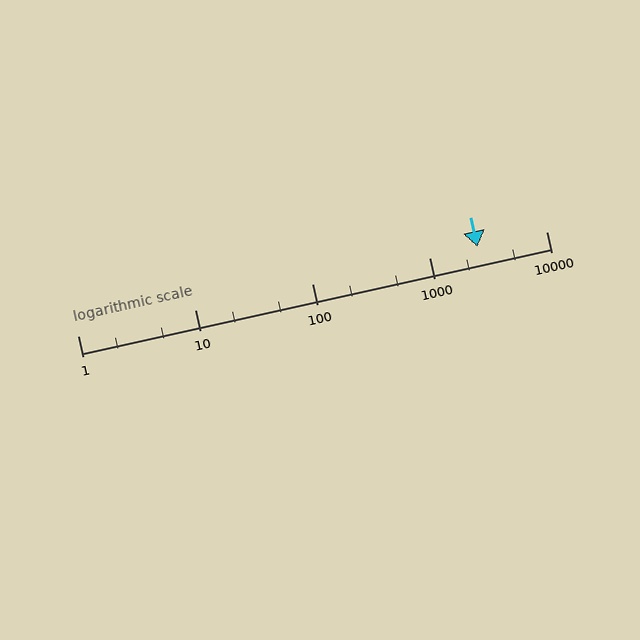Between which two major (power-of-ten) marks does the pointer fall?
The pointer is between 1000 and 10000.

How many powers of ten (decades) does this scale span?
The scale spans 4 decades, from 1 to 10000.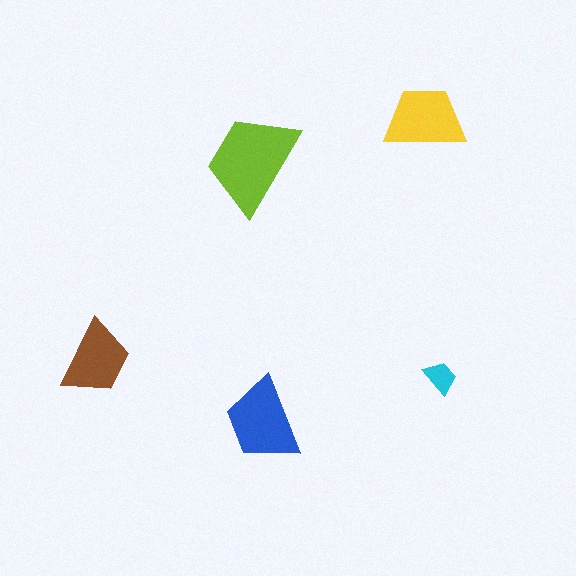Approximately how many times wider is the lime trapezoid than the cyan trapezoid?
About 3 times wider.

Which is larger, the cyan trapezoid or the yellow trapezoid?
The yellow one.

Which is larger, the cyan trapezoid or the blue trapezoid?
The blue one.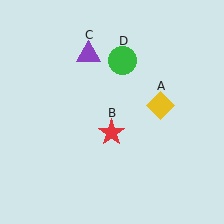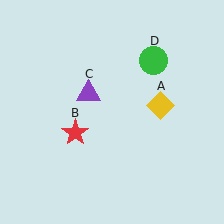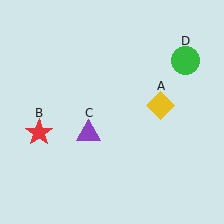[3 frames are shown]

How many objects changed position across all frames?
3 objects changed position: red star (object B), purple triangle (object C), green circle (object D).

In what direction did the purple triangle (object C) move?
The purple triangle (object C) moved down.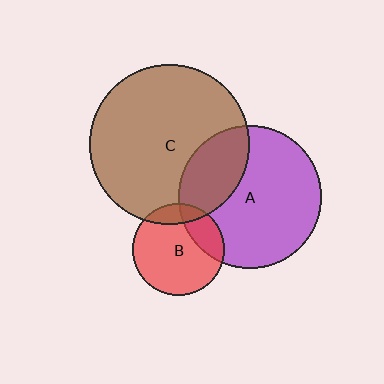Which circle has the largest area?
Circle C (brown).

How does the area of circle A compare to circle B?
Approximately 2.4 times.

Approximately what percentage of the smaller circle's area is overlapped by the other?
Approximately 30%.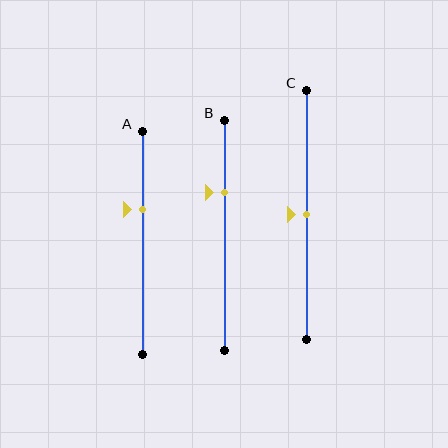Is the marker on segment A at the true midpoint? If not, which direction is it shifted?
No, the marker on segment A is shifted upward by about 15% of the segment length.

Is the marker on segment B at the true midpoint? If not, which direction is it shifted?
No, the marker on segment B is shifted upward by about 19% of the segment length.